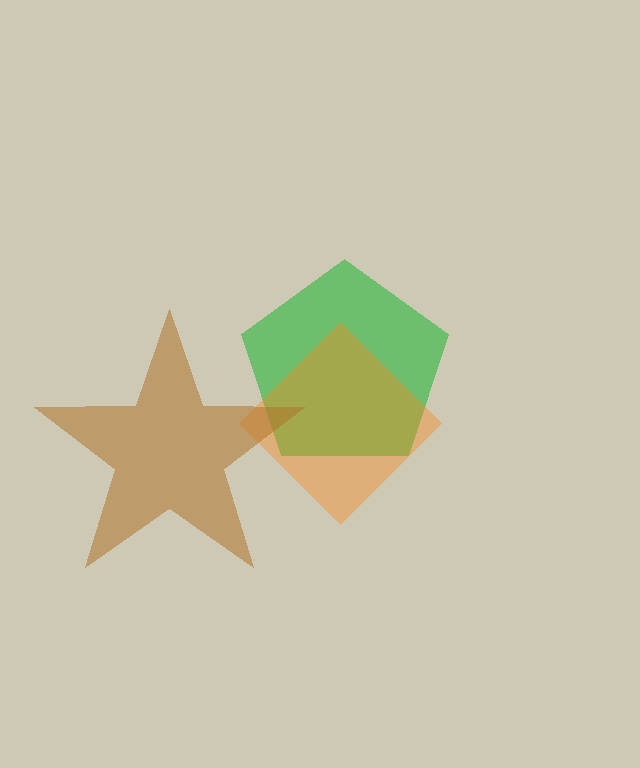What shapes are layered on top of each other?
The layered shapes are: a green pentagon, an orange diamond, a brown star.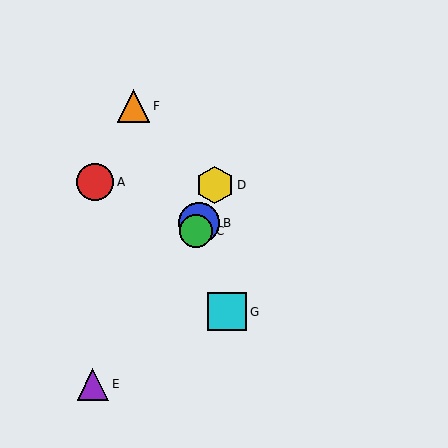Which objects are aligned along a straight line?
Objects B, C, D are aligned along a straight line.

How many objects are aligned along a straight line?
3 objects (B, C, D) are aligned along a straight line.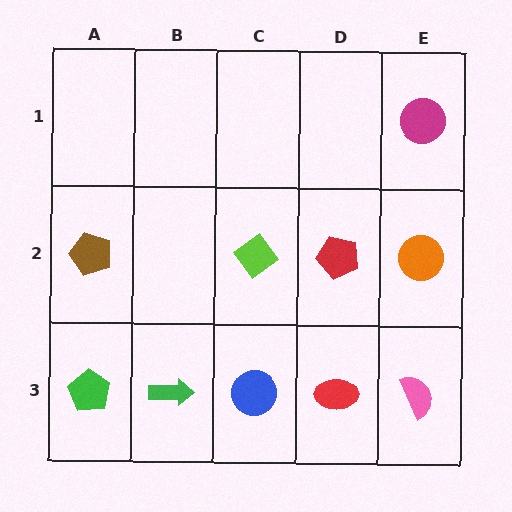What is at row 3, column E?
A pink semicircle.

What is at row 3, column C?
A blue circle.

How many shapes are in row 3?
5 shapes.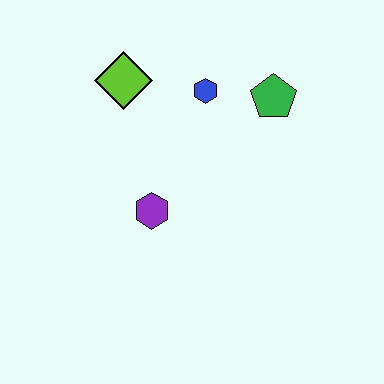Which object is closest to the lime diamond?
The blue hexagon is closest to the lime diamond.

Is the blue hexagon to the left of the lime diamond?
No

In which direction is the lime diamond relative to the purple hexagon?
The lime diamond is above the purple hexagon.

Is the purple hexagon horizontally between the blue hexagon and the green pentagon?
No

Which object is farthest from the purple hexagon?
The green pentagon is farthest from the purple hexagon.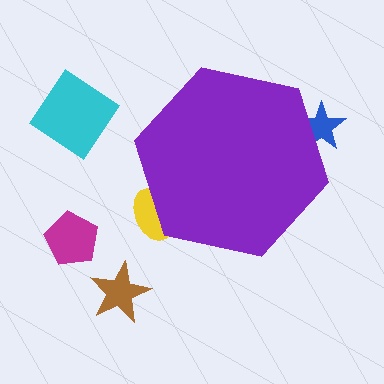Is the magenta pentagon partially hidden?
No, the magenta pentagon is fully visible.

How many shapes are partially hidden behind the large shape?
2 shapes are partially hidden.